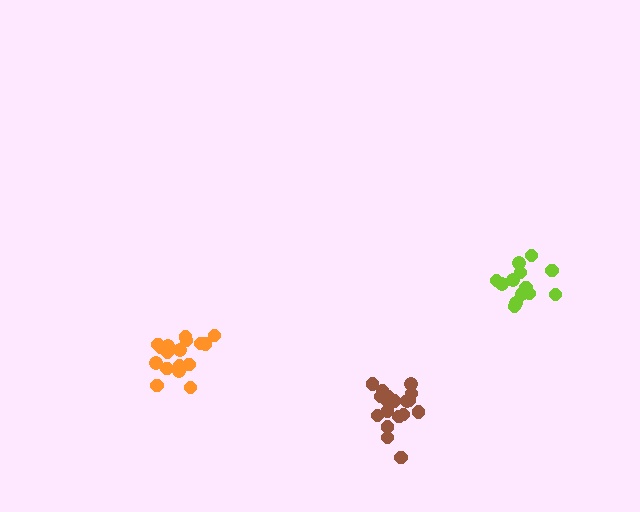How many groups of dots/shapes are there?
There are 3 groups.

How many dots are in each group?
Group 1: 13 dots, Group 2: 18 dots, Group 3: 18 dots (49 total).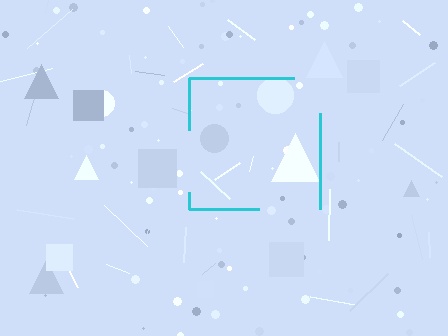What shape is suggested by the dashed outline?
The dashed outline suggests a square.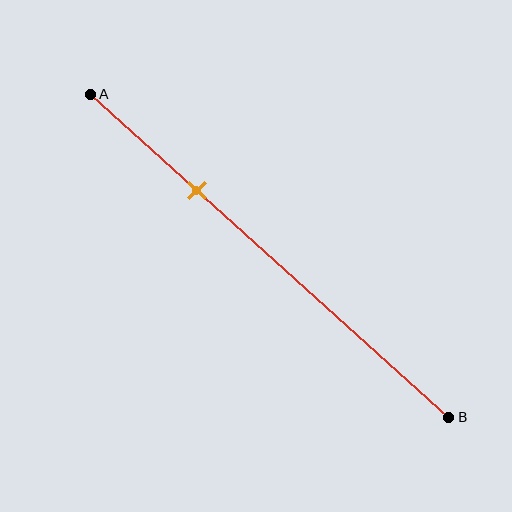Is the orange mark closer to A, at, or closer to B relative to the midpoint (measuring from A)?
The orange mark is closer to point A than the midpoint of segment AB.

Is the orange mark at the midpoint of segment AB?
No, the mark is at about 30% from A, not at the 50% midpoint.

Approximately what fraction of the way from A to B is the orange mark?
The orange mark is approximately 30% of the way from A to B.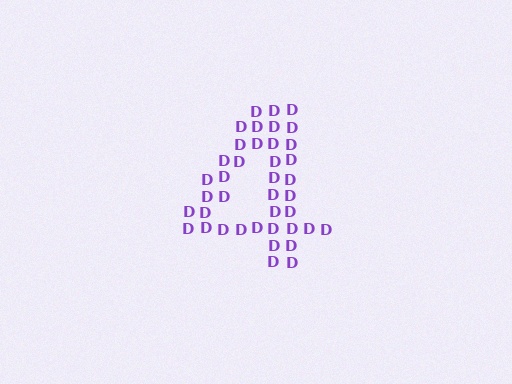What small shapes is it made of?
It is made of small letter D's.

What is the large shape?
The large shape is the digit 4.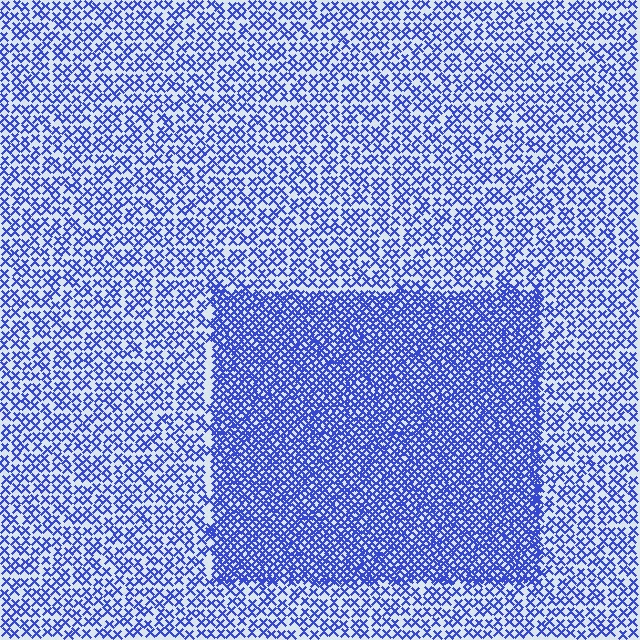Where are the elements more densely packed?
The elements are more densely packed inside the rectangle boundary.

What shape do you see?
I see a rectangle.